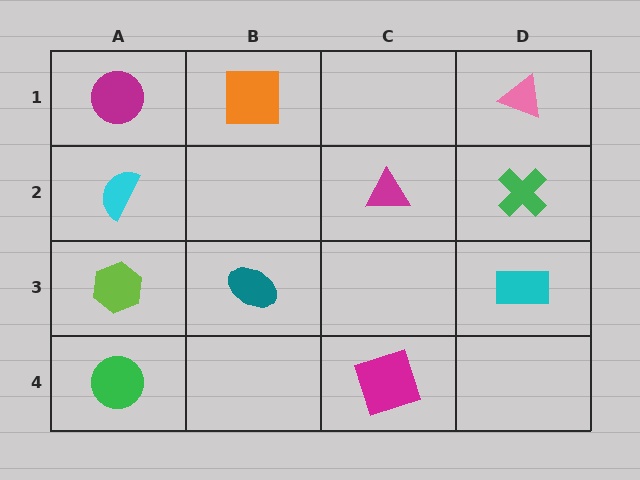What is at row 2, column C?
A magenta triangle.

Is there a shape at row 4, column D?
No, that cell is empty.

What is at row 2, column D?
A green cross.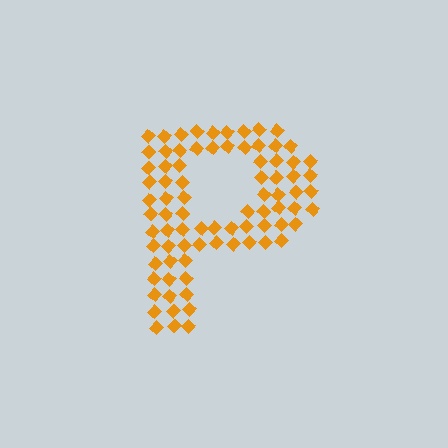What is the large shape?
The large shape is the letter P.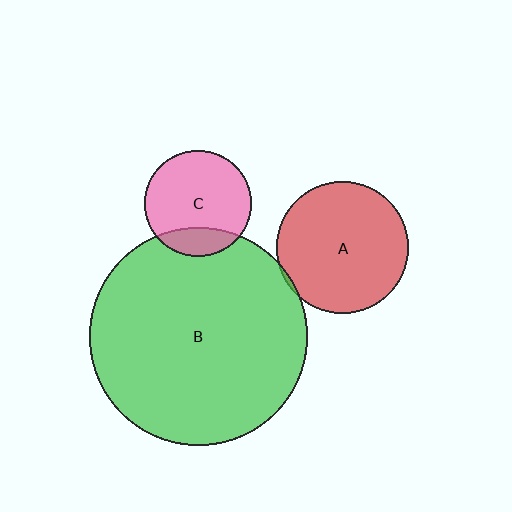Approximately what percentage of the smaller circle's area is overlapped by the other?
Approximately 5%.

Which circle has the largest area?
Circle B (green).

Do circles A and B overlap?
Yes.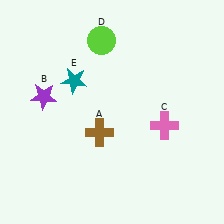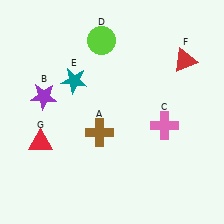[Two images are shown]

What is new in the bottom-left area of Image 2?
A red triangle (G) was added in the bottom-left area of Image 2.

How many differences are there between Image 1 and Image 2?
There are 2 differences between the two images.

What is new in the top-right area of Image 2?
A red triangle (F) was added in the top-right area of Image 2.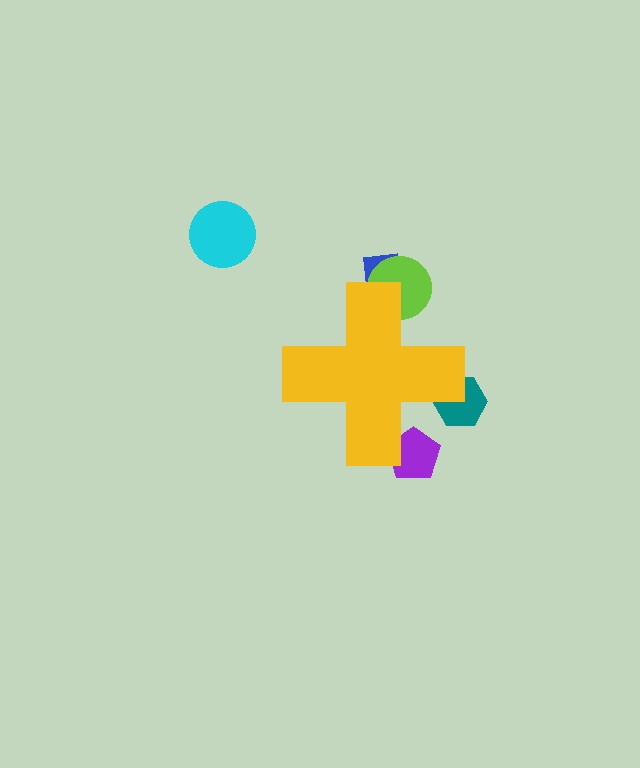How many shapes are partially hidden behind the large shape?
4 shapes are partially hidden.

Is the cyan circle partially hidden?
No, the cyan circle is fully visible.